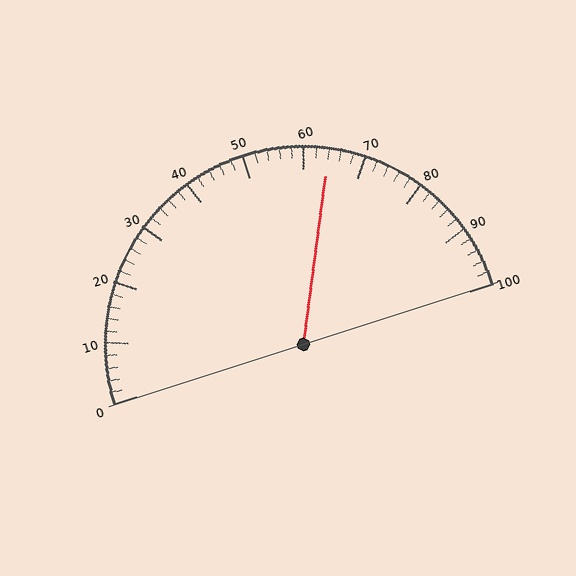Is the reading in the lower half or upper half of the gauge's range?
The reading is in the upper half of the range (0 to 100).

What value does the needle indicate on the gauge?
The needle indicates approximately 64.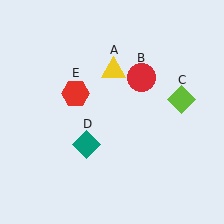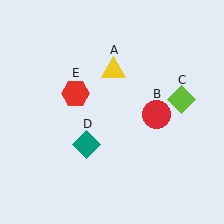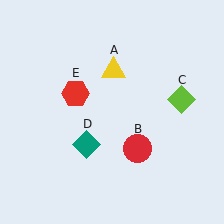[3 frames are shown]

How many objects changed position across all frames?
1 object changed position: red circle (object B).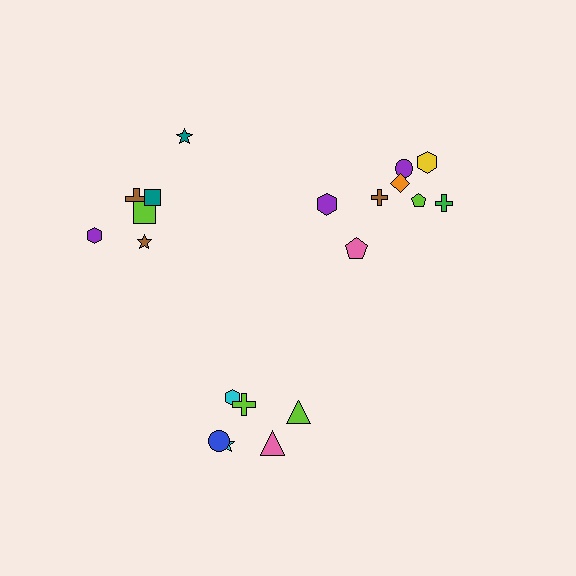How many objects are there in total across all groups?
There are 20 objects.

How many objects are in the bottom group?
There are 6 objects.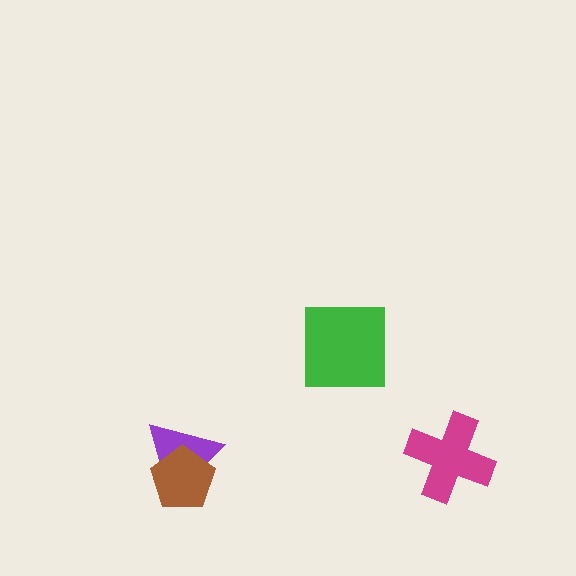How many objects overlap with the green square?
0 objects overlap with the green square.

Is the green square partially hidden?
No, no other shape covers it.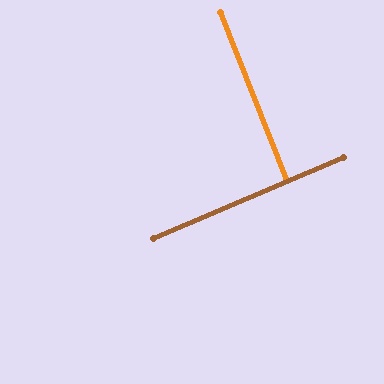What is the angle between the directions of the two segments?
Approximately 89 degrees.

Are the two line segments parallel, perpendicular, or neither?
Perpendicular — they meet at approximately 89°.